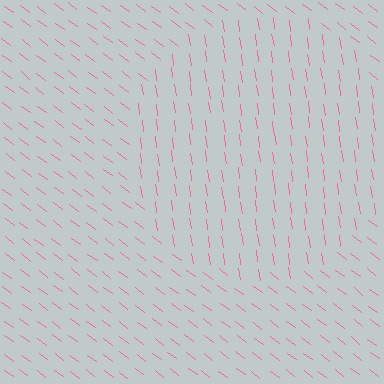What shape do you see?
I see a circle.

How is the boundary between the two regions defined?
The boundary is defined purely by a change in line orientation (approximately 45 degrees difference). All lines are the same color and thickness.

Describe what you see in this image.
The image is filled with small pink line segments. A circle region in the image has lines oriented differently from the surrounding lines, creating a visible texture boundary.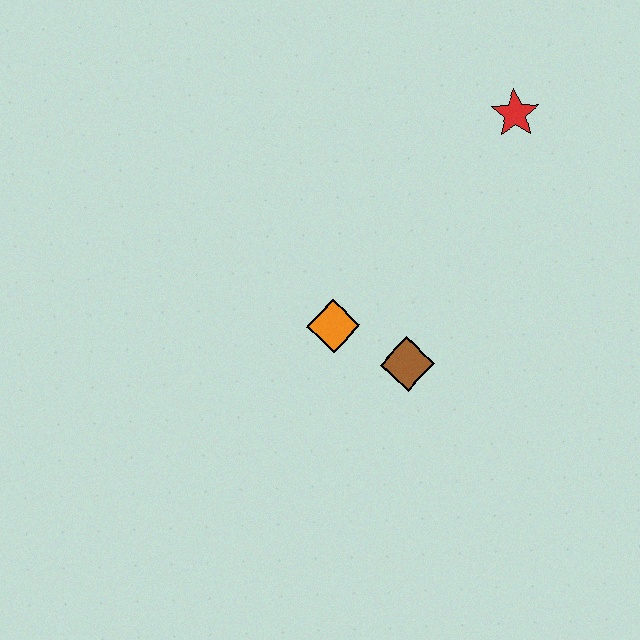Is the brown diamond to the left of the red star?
Yes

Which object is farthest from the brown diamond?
The red star is farthest from the brown diamond.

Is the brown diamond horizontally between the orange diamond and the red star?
Yes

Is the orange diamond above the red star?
No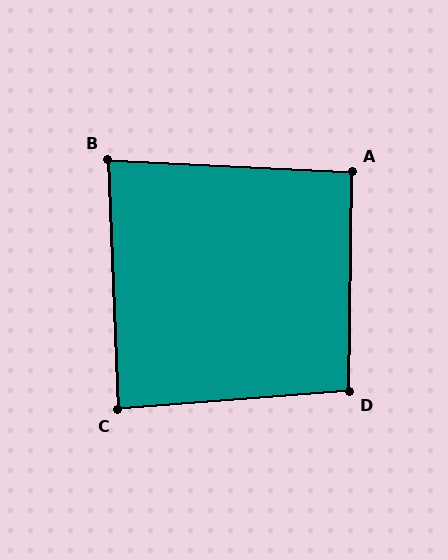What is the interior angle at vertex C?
Approximately 88 degrees (approximately right).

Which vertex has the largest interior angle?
D, at approximately 95 degrees.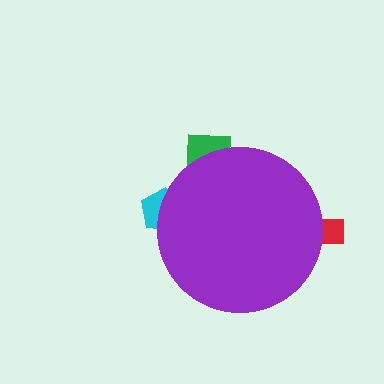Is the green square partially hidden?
Yes, the green square is partially hidden behind the purple circle.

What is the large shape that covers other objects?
A purple circle.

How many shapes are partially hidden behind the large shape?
3 shapes are partially hidden.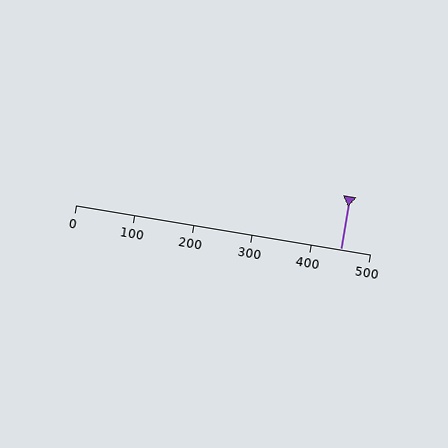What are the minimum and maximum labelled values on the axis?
The axis runs from 0 to 500.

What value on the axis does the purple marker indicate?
The marker indicates approximately 450.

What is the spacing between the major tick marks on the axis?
The major ticks are spaced 100 apart.